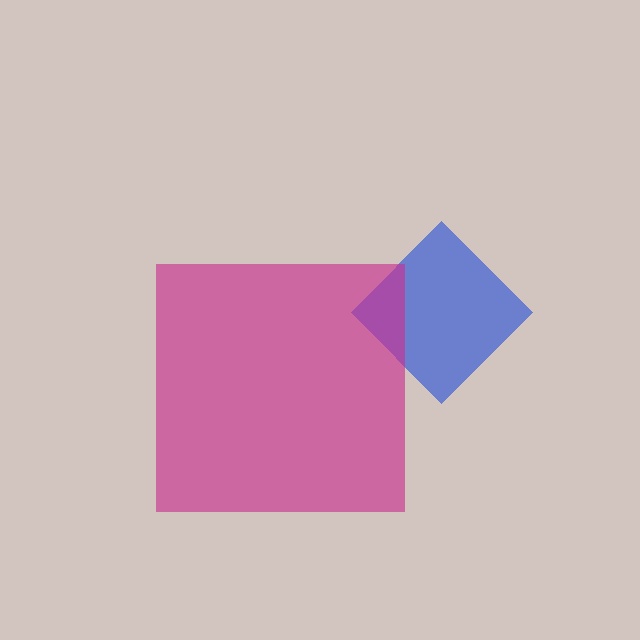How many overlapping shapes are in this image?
There are 2 overlapping shapes in the image.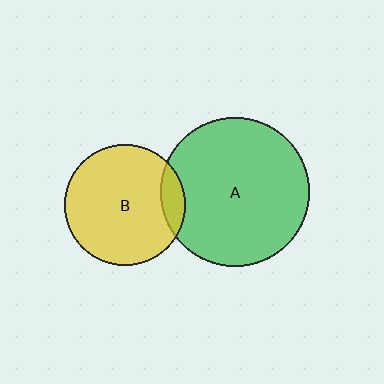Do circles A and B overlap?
Yes.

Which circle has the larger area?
Circle A (green).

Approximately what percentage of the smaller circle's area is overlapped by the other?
Approximately 10%.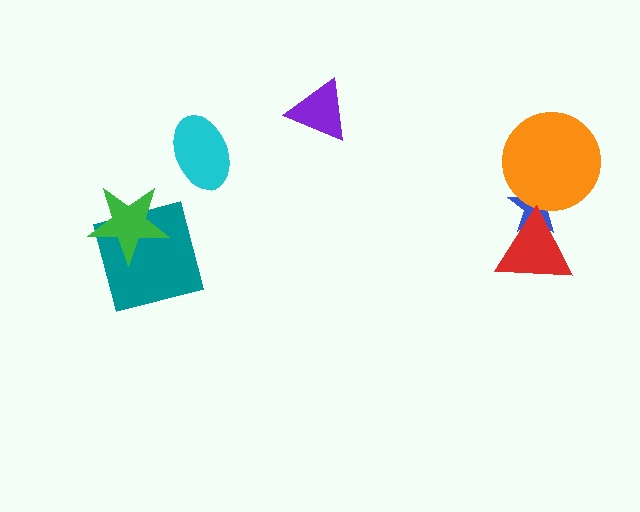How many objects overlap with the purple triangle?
0 objects overlap with the purple triangle.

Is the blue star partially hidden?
Yes, it is partially covered by another shape.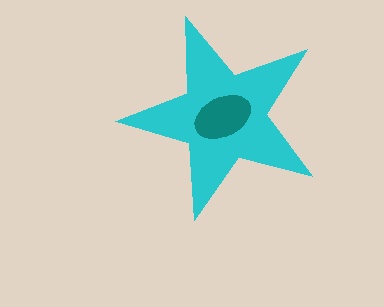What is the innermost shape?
The teal ellipse.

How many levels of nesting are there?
2.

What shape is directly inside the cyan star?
The teal ellipse.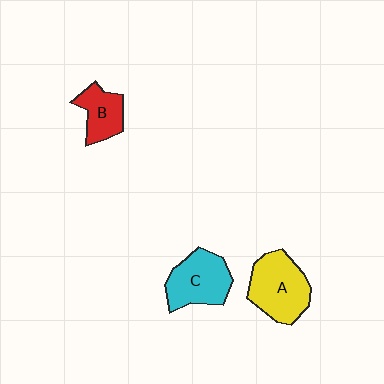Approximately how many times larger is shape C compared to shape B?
Approximately 1.5 times.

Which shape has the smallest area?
Shape B (red).